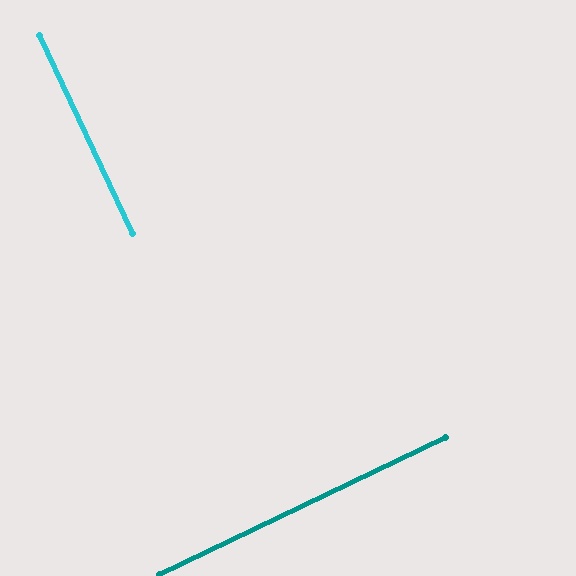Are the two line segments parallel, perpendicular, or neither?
Perpendicular — they meet at approximately 89°.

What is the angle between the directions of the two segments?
Approximately 89 degrees.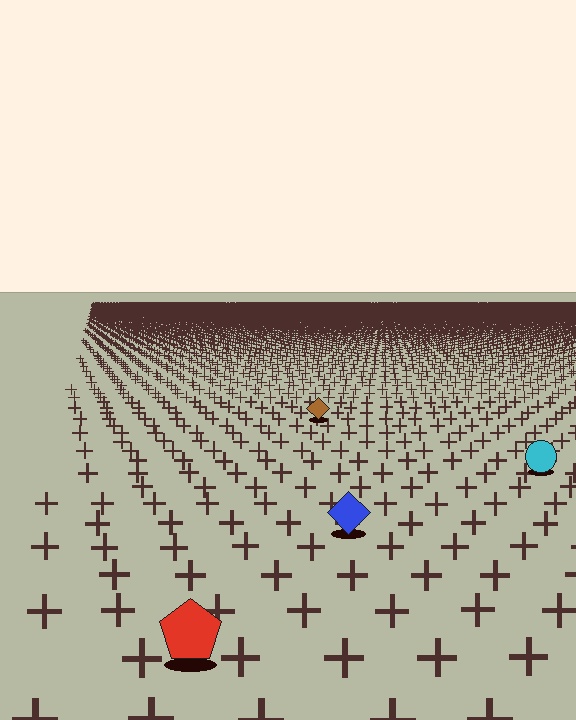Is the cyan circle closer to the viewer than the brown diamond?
Yes. The cyan circle is closer — you can tell from the texture gradient: the ground texture is coarser near it.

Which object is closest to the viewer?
The red pentagon is closest. The texture marks near it are larger and more spread out.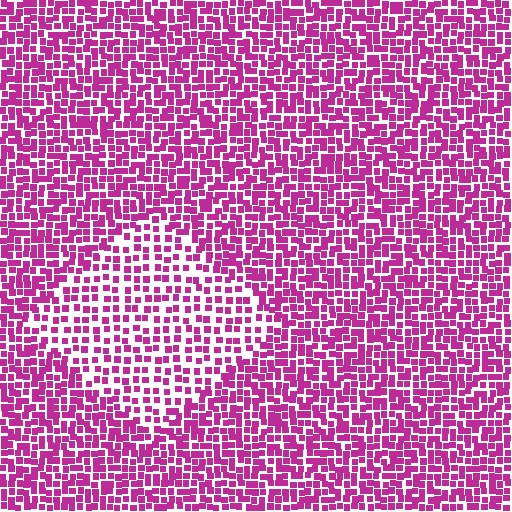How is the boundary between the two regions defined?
The boundary is defined by a change in element density (approximately 1.8x ratio). All elements are the same color, size, and shape.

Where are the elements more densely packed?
The elements are more densely packed outside the diamond boundary.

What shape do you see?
I see a diamond.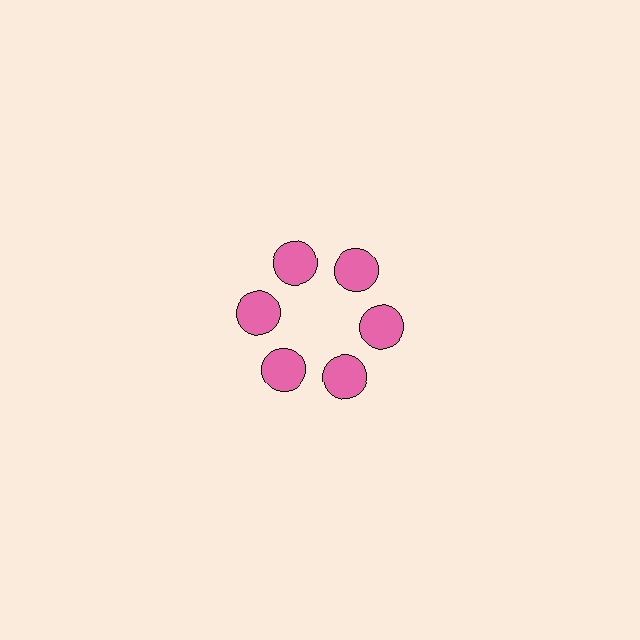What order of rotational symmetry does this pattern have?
This pattern has 6-fold rotational symmetry.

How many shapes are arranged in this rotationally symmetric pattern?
There are 6 shapes, arranged in 6 groups of 1.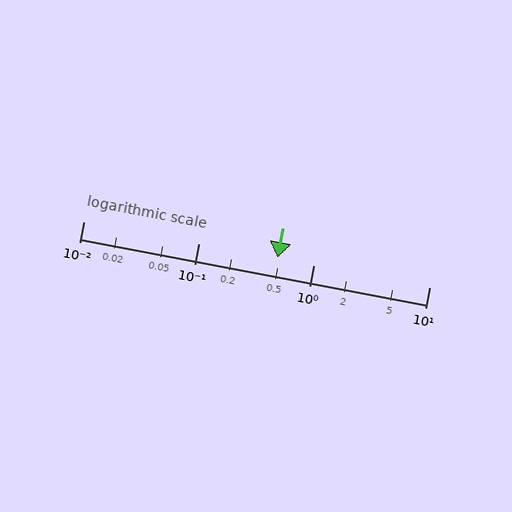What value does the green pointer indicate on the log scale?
The pointer indicates approximately 0.48.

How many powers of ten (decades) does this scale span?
The scale spans 3 decades, from 0.01 to 10.